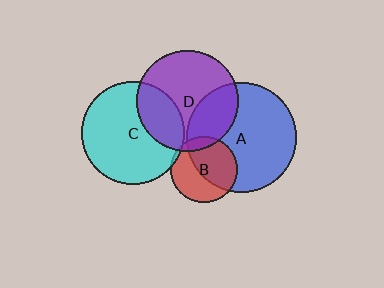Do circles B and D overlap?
Yes.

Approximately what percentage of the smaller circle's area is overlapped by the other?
Approximately 10%.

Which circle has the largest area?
Circle A (blue).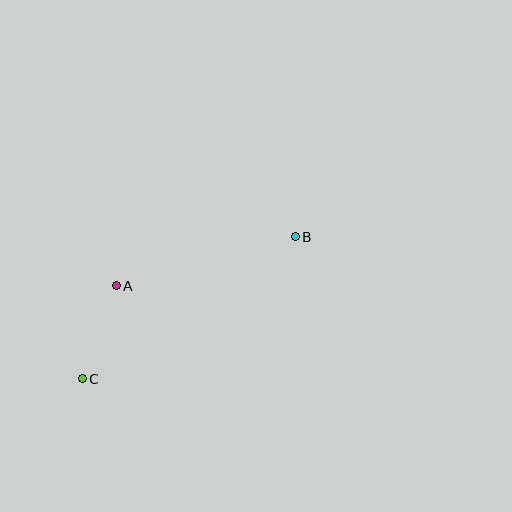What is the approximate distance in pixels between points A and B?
The distance between A and B is approximately 186 pixels.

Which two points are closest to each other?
Points A and C are closest to each other.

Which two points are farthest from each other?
Points B and C are farthest from each other.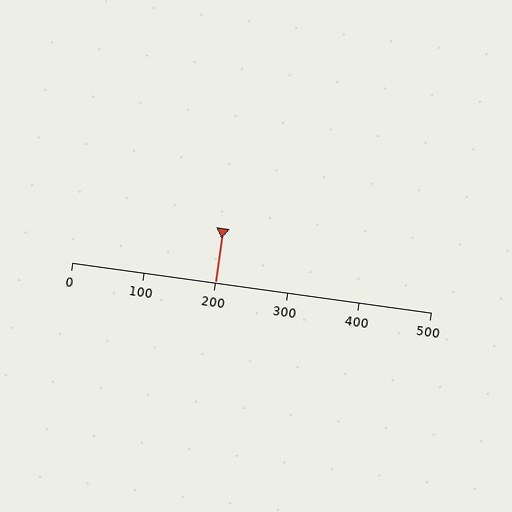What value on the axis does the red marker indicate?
The marker indicates approximately 200.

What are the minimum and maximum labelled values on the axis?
The axis runs from 0 to 500.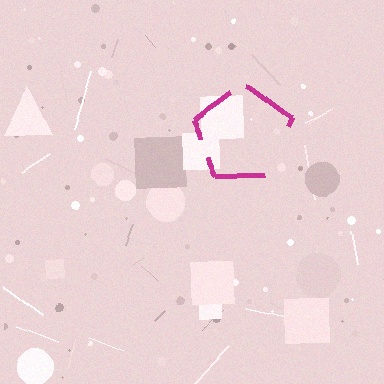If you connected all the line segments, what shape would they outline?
They would outline a pentagon.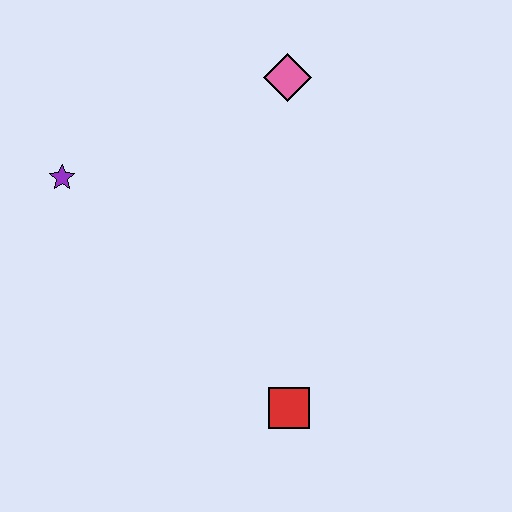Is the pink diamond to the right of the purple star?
Yes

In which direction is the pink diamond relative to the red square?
The pink diamond is above the red square.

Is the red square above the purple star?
No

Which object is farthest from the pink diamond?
The red square is farthest from the pink diamond.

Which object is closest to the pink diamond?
The purple star is closest to the pink diamond.